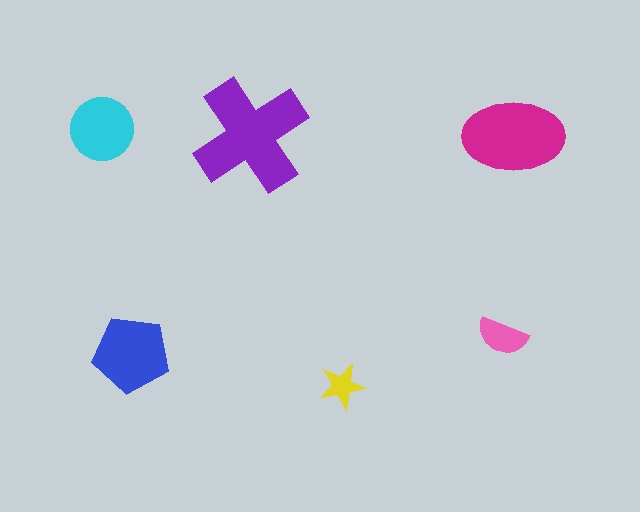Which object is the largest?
The purple cross.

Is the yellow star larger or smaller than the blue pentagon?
Smaller.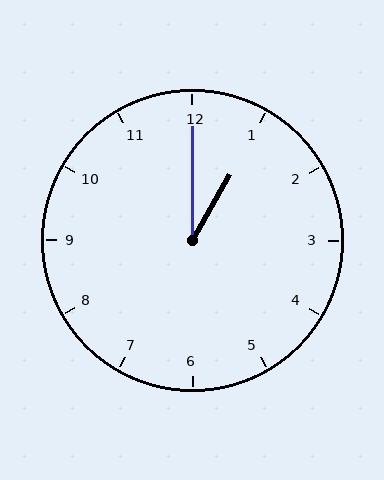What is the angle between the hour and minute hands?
Approximately 30 degrees.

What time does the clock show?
1:00.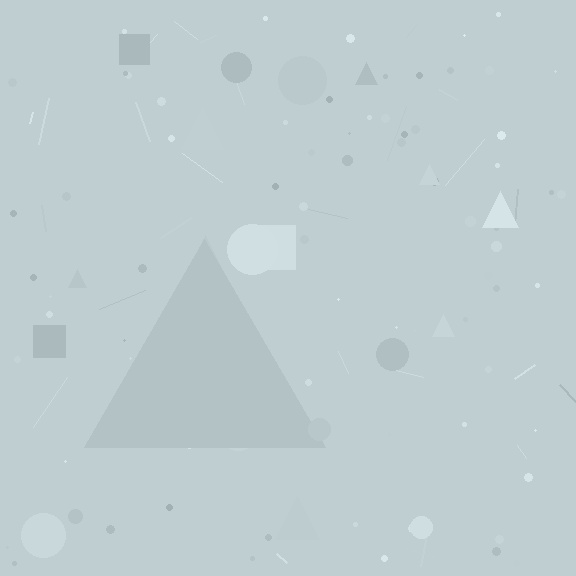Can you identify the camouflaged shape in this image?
The camouflaged shape is a triangle.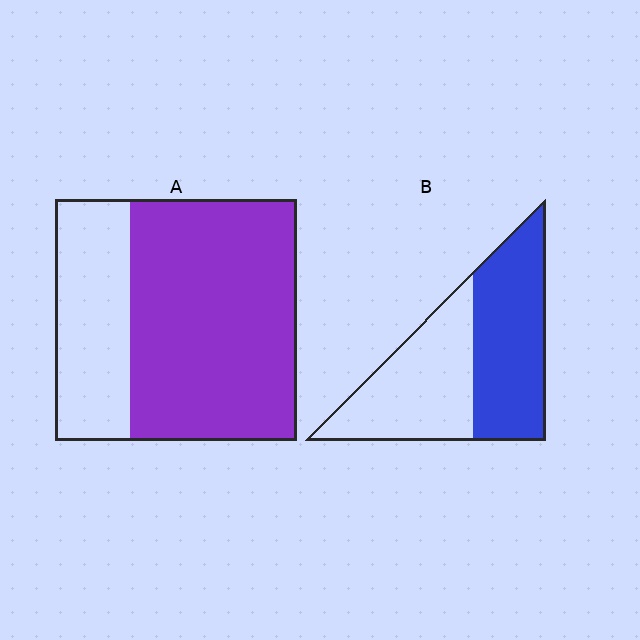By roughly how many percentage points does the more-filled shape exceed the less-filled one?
By roughly 20 percentage points (A over B).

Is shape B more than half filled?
Roughly half.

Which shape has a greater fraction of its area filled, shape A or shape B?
Shape A.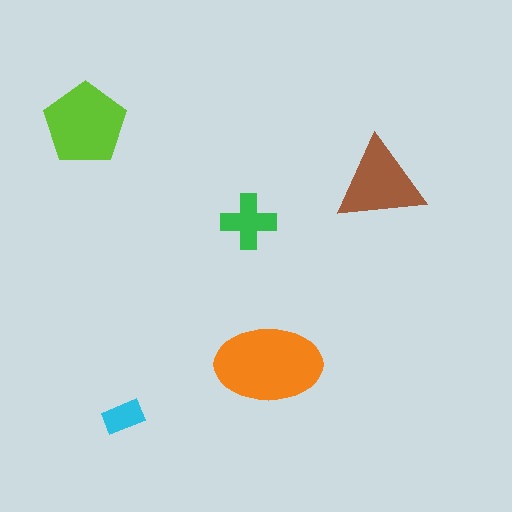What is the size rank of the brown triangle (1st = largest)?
3rd.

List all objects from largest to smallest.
The orange ellipse, the lime pentagon, the brown triangle, the green cross, the cyan rectangle.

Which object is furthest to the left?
The lime pentagon is leftmost.